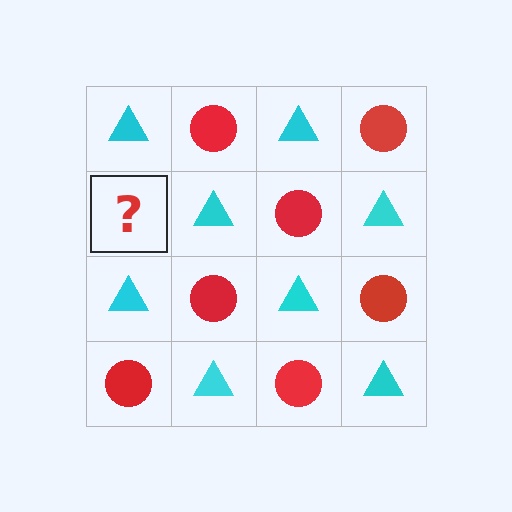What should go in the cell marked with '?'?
The missing cell should contain a red circle.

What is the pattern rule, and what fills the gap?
The rule is that it alternates cyan triangle and red circle in a checkerboard pattern. The gap should be filled with a red circle.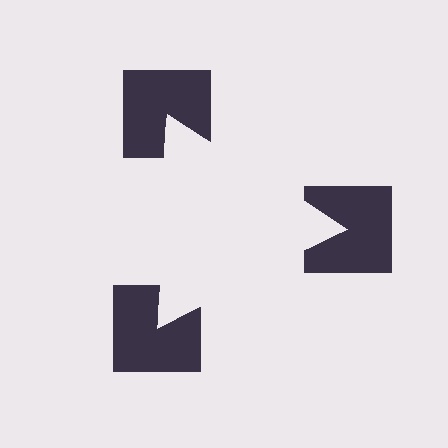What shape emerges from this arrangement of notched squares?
An illusory triangle — its edges are inferred from the aligned wedge cuts in the notched squares, not physically drawn.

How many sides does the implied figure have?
3 sides.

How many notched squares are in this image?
There are 3 — one at each vertex of the illusory triangle.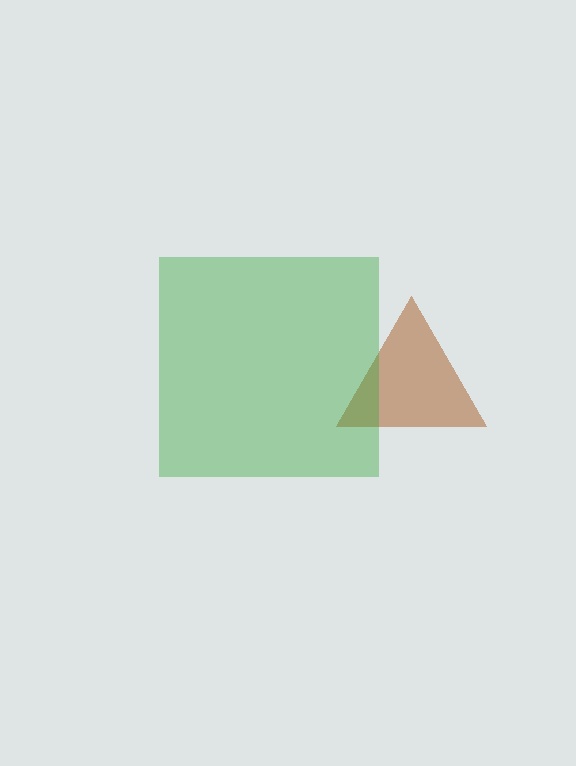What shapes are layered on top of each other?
The layered shapes are: a brown triangle, a green square.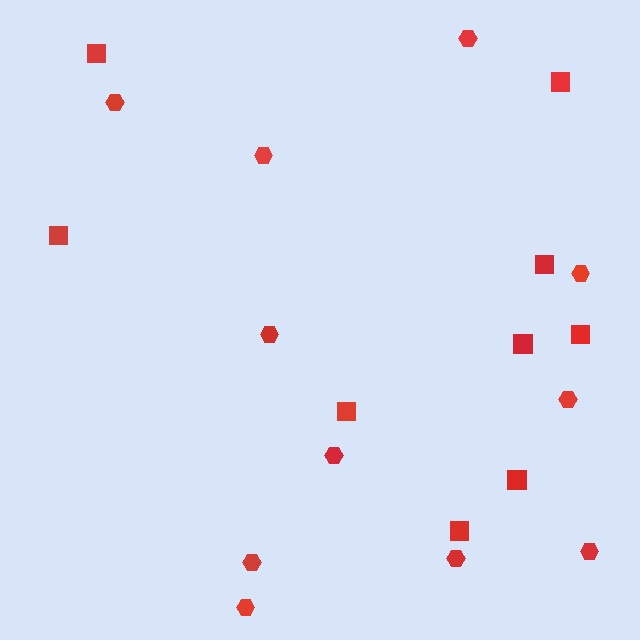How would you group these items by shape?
There are 2 groups: one group of squares (9) and one group of hexagons (11).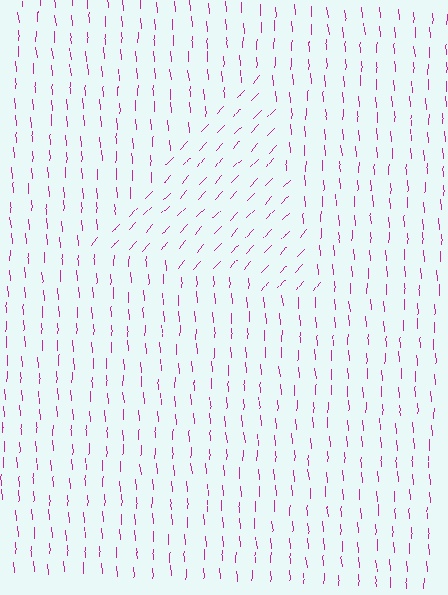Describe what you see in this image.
The image is filled with small magenta line segments. A triangle region in the image has lines oriented differently from the surrounding lines, creating a visible texture boundary.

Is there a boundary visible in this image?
Yes, there is a texture boundary formed by a change in line orientation.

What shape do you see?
I see a triangle.